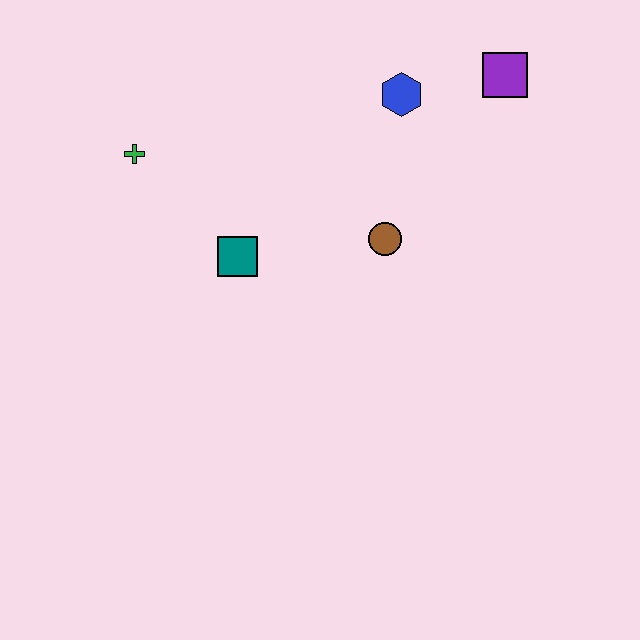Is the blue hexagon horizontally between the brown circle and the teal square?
No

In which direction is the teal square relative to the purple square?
The teal square is to the left of the purple square.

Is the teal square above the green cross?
No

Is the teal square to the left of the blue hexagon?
Yes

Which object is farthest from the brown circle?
The green cross is farthest from the brown circle.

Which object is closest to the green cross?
The teal square is closest to the green cross.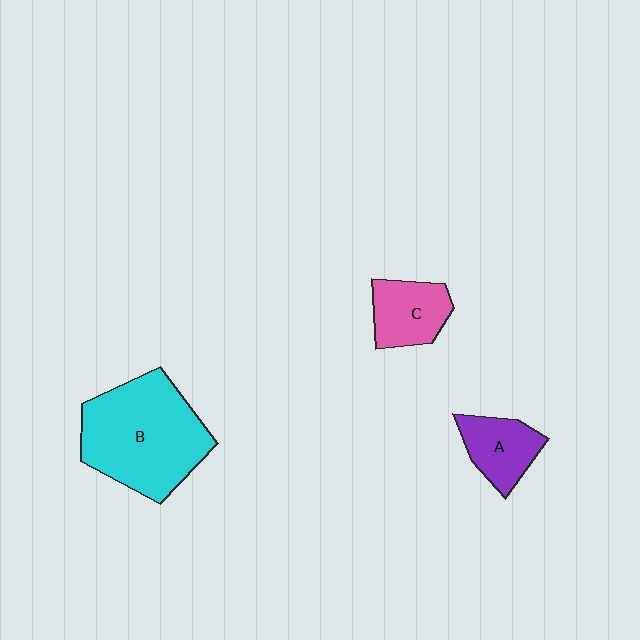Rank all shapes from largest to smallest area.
From largest to smallest: B (cyan), C (pink), A (purple).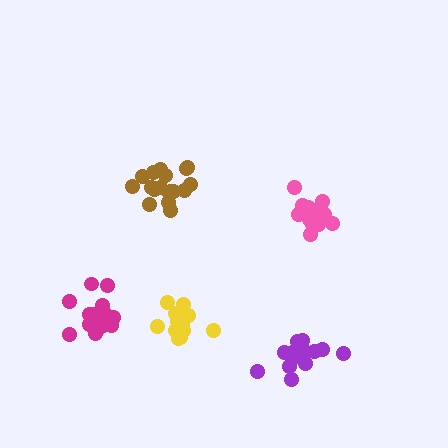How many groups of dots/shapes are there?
There are 5 groups.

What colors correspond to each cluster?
The clusters are colored: pink, purple, yellow, brown, magenta.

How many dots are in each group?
Group 1: 18 dots, Group 2: 15 dots, Group 3: 13 dots, Group 4: 18 dots, Group 5: 15 dots (79 total).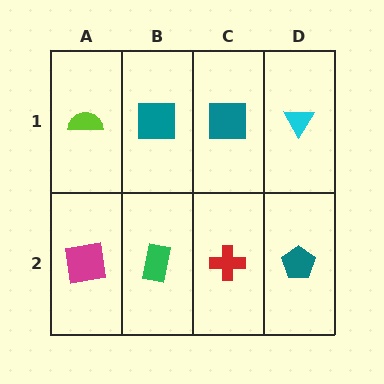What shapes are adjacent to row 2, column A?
A lime semicircle (row 1, column A), a green rectangle (row 2, column B).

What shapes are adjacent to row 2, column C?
A teal square (row 1, column C), a green rectangle (row 2, column B), a teal pentagon (row 2, column D).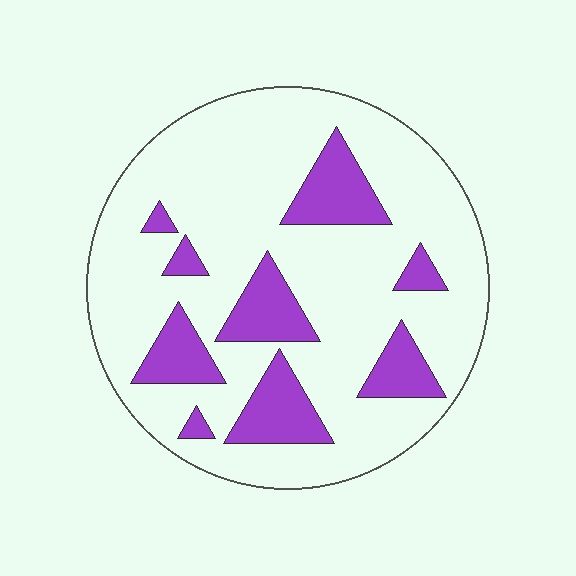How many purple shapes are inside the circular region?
9.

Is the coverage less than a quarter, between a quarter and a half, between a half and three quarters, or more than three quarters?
Less than a quarter.